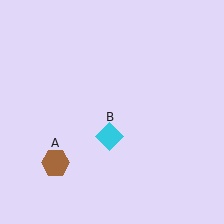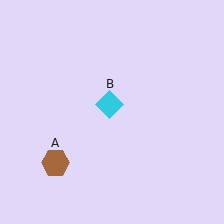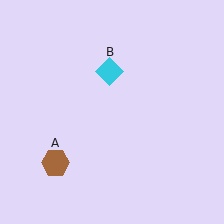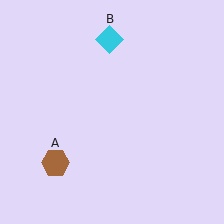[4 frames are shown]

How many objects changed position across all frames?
1 object changed position: cyan diamond (object B).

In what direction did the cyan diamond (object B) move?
The cyan diamond (object B) moved up.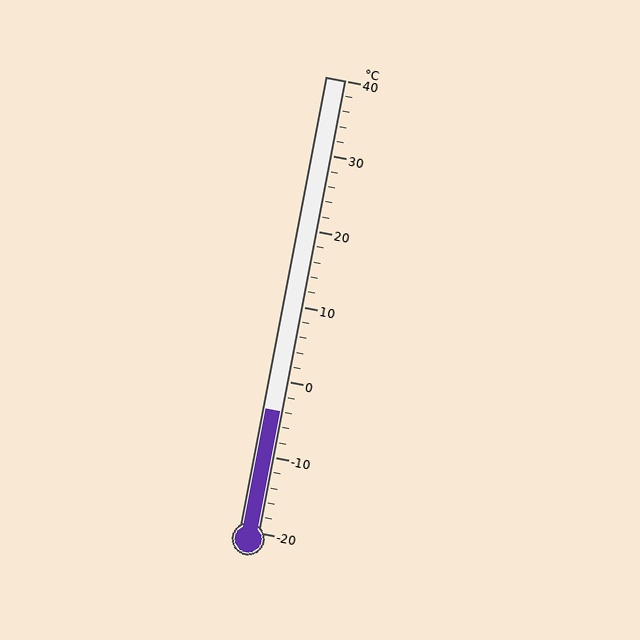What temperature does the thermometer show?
The thermometer shows approximately -4°C.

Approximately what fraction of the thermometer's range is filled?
The thermometer is filled to approximately 25% of its range.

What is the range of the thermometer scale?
The thermometer scale ranges from -20°C to 40°C.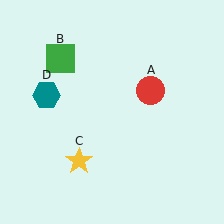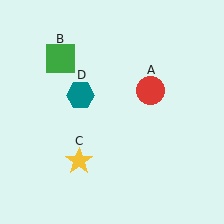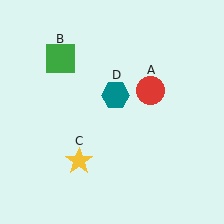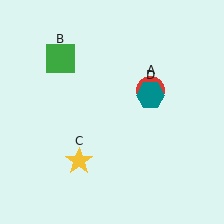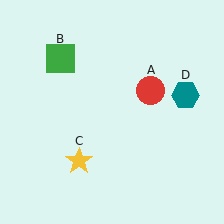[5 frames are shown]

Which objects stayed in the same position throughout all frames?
Red circle (object A) and green square (object B) and yellow star (object C) remained stationary.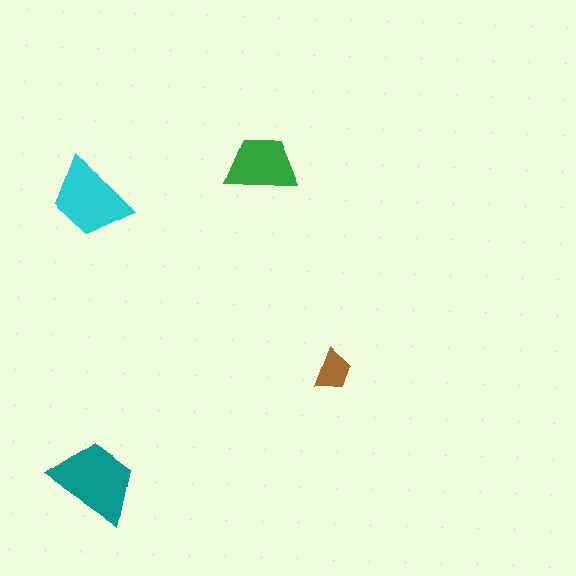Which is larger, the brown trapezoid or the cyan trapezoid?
The cyan one.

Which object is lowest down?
The teal trapezoid is bottommost.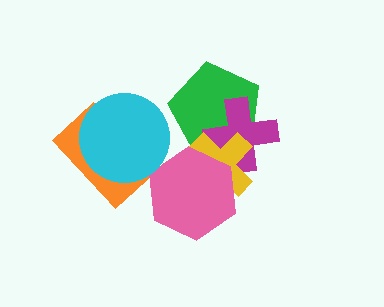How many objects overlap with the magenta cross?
3 objects overlap with the magenta cross.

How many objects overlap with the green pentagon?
2 objects overlap with the green pentagon.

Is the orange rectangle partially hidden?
Yes, it is partially covered by another shape.